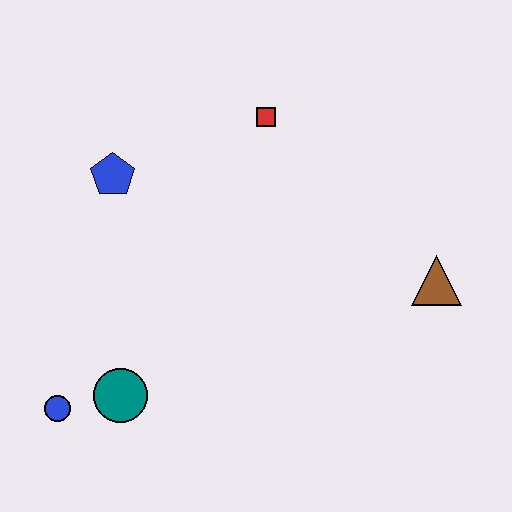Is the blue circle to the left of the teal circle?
Yes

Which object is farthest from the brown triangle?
The blue circle is farthest from the brown triangle.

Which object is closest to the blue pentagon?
The red square is closest to the blue pentagon.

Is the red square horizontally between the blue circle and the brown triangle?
Yes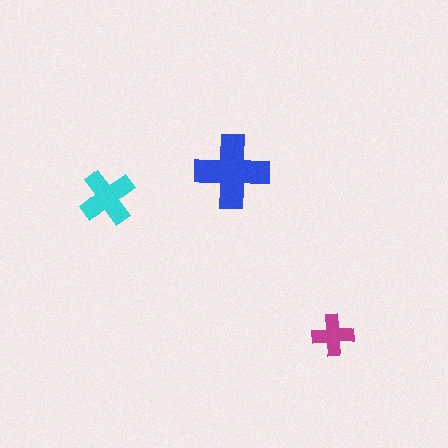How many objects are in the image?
There are 3 objects in the image.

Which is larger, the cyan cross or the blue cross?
The blue one.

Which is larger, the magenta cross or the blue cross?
The blue one.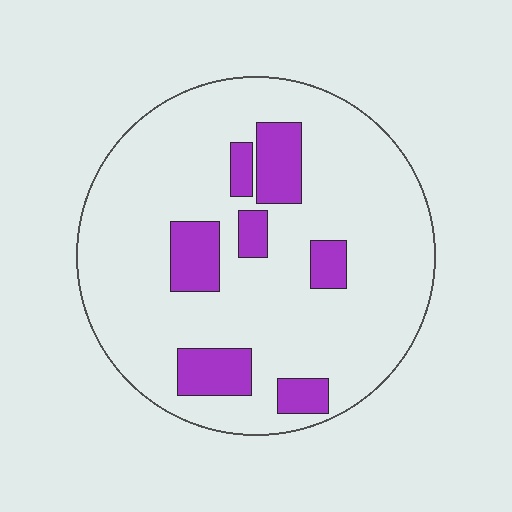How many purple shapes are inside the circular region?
7.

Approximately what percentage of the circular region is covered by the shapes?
Approximately 15%.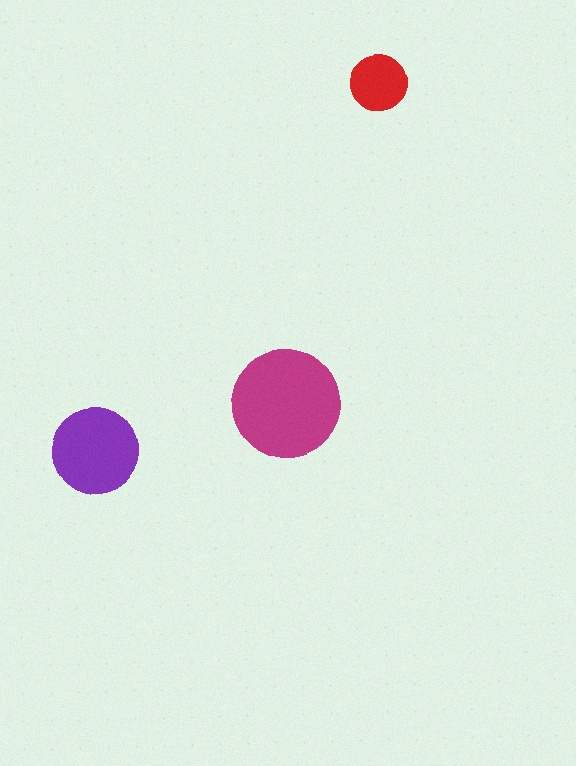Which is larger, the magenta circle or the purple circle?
The magenta one.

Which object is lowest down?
The purple circle is bottommost.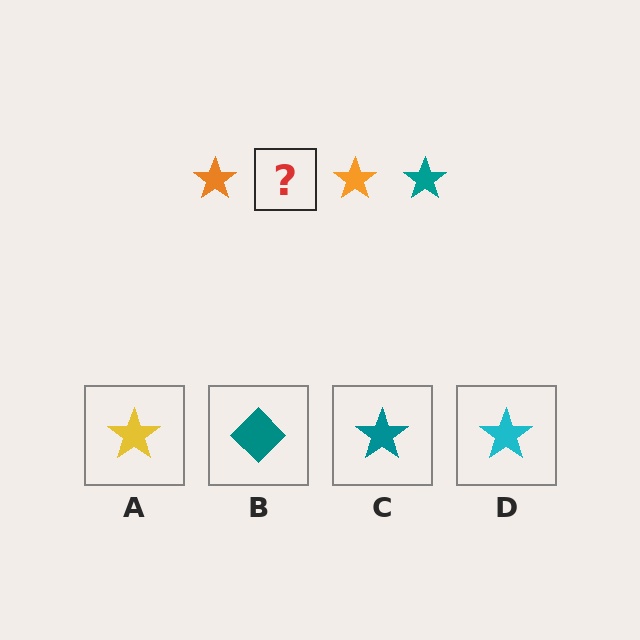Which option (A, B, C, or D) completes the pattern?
C.